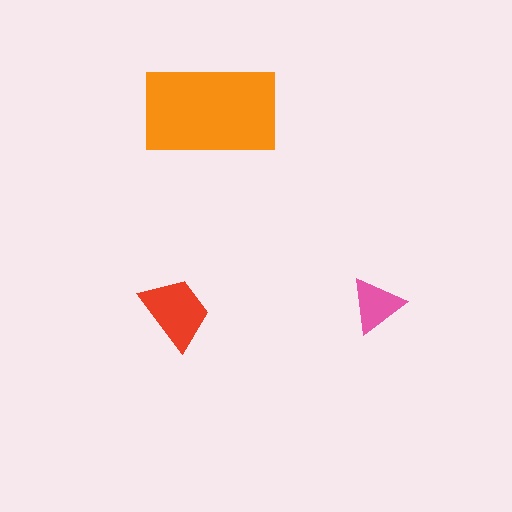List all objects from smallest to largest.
The pink triangle, the red trapezoid, the orange rectangle.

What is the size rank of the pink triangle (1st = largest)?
3rd.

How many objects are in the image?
There are 3 objects in the image.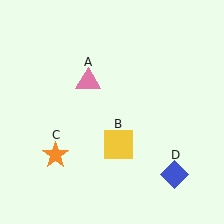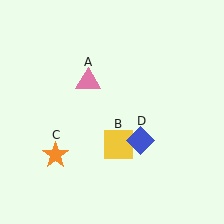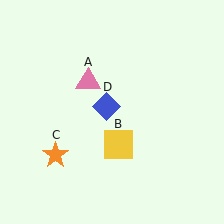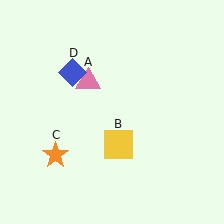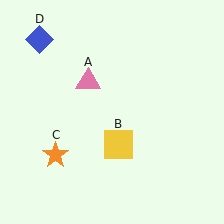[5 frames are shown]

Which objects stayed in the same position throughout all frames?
Pink triangle (object A) and yellow square (object B) and orange star (object C) remained stationary.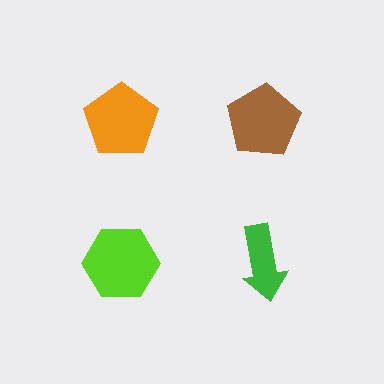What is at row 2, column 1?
A lime hexagon.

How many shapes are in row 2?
2 shapes.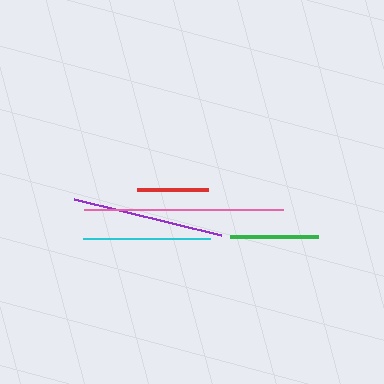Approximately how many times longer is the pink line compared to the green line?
The pink line is approximately 2.3 times the length of the green line.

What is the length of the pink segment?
The pink segment is approximately 199 pixels long.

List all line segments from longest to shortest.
From longest to shortest: pink, purple, cyan, green, red.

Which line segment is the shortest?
The red line is the shortest at approximately 71 pixels.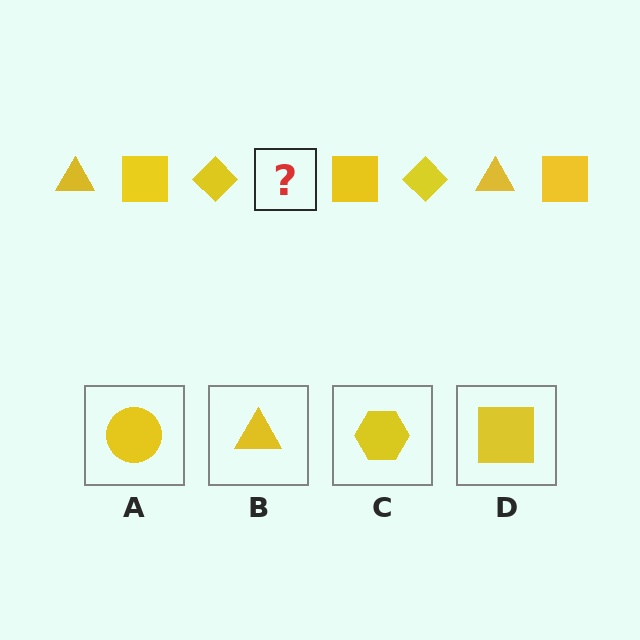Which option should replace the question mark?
Option B.